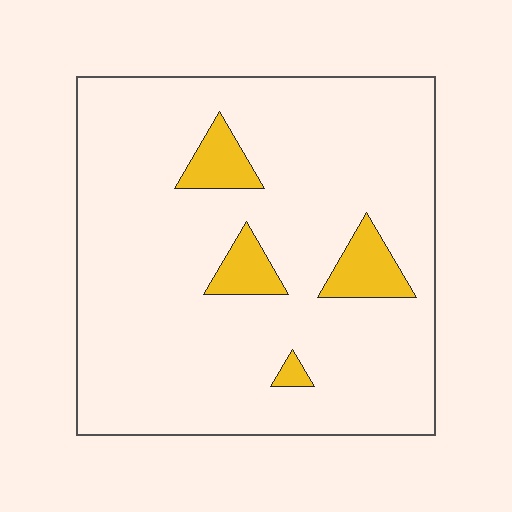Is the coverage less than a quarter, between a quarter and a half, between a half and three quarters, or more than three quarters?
Less than a quarter.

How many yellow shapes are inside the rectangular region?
4.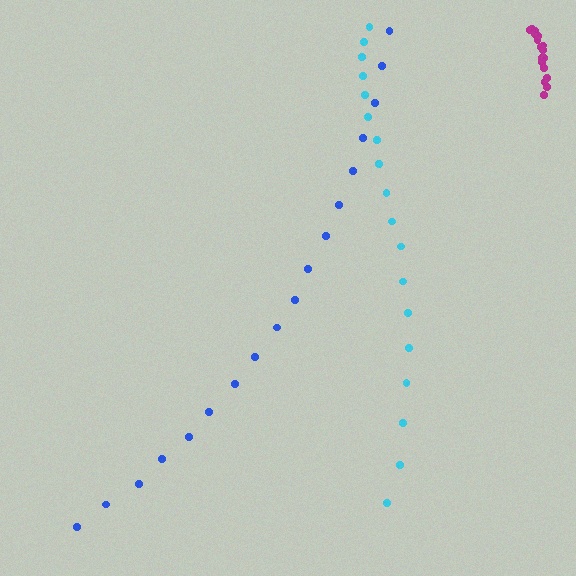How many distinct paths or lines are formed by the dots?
There are 3 distinct paths.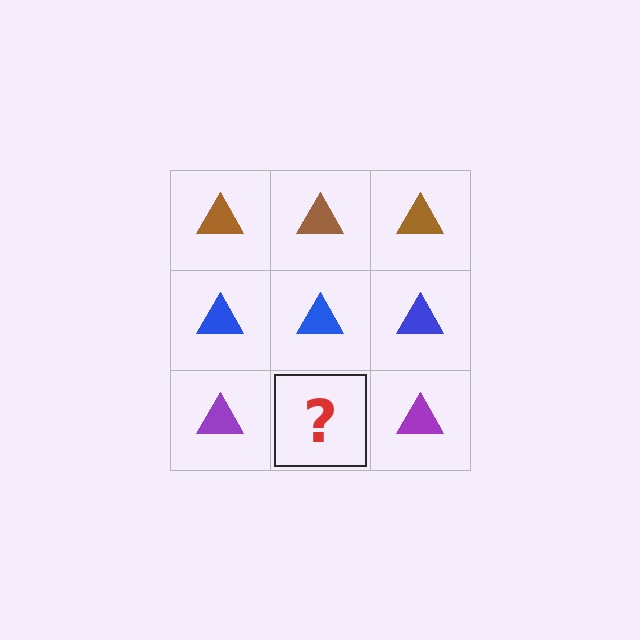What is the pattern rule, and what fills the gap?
The rule is that each row has a consistent color. The gap should be filled with a purple triangle.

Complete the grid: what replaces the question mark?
The question mark should be replaced with a purple triangle.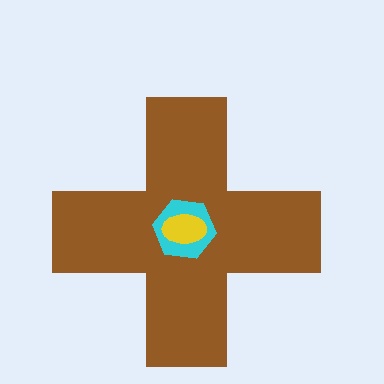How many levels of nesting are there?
3.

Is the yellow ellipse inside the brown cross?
Yes.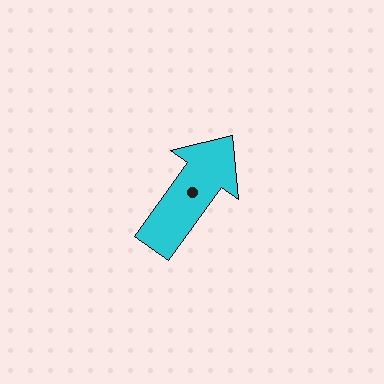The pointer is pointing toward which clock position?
Roughly 1 o'clock.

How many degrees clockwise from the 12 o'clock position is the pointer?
Approximately 35 degrees.